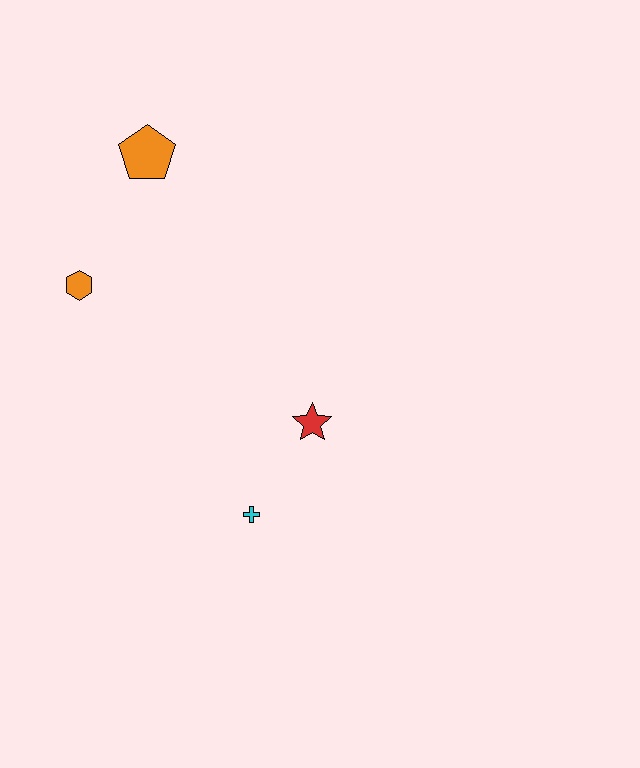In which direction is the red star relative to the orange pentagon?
The red star is below the orange pentagon.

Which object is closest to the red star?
The cyan cross is closest to the red star.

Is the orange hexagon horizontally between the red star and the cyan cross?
No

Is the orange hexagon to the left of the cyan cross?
Yes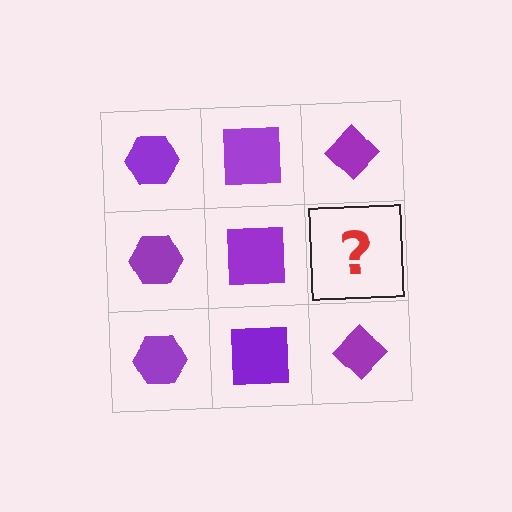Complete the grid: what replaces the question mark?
The question mark should be replaced with a purple diamond.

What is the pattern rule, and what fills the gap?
The rule is that each column has a consistent shape. The gap should be filled with a purple diamond.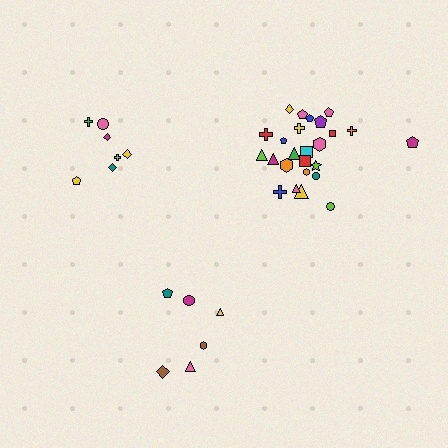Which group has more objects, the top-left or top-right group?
The top-right group.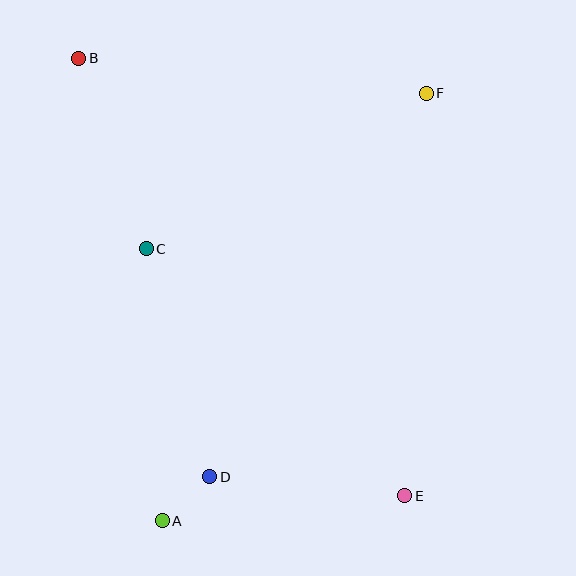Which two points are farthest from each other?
Points B and E are farthest from each other.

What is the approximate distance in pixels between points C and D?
The distance between C and D is approximately 236 pixels.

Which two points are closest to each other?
Points A and D are closest to each other.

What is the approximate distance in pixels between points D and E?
The distance between D and E is approximately 196 pixels.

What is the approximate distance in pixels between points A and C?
The distance between A and C is approximately 272 pixels.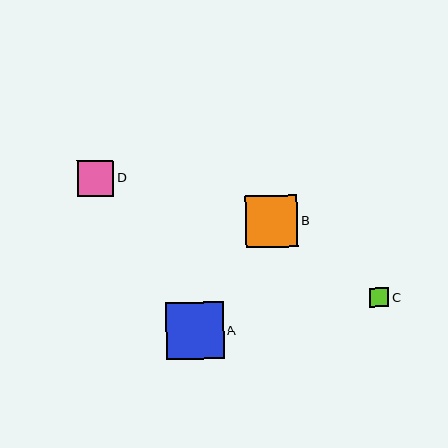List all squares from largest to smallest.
From largest to smallest: A, B, D, C.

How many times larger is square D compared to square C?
Square D is approximately 1.9 times the size of square C.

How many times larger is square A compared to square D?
Square A is approximately 1.6 times the size of square D.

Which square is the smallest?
Square C is the smallest with a size of approximately 19 pixels.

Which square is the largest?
Square A is the largest with a size of approximately 57 pixels.